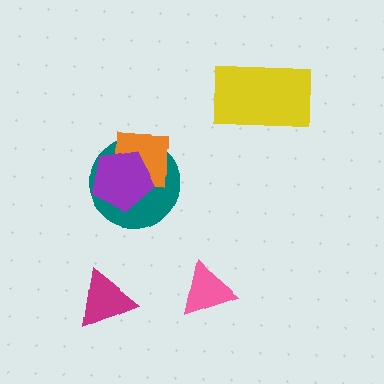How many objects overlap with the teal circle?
2 objects overlap with the teal circle.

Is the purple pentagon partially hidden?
No, no other shape covers it.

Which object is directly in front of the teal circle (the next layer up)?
The orange square is directly in front of the teal circle.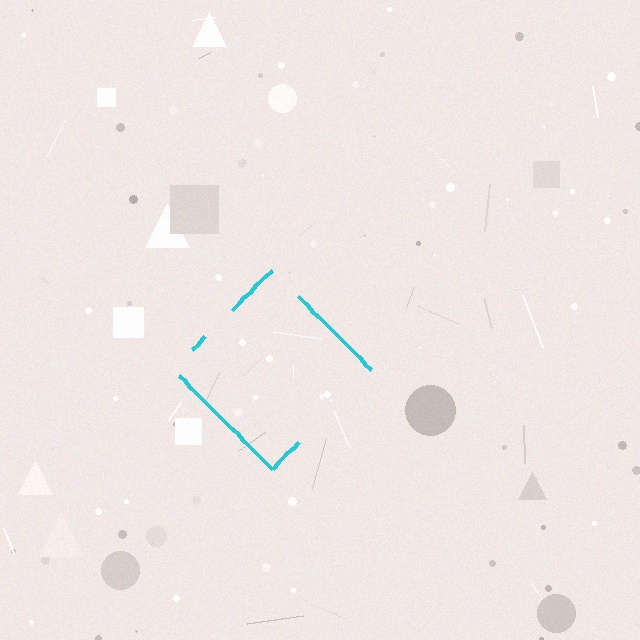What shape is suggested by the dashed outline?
The dashed outline suggests a diamond.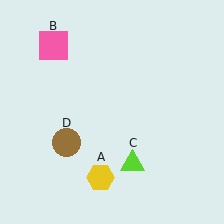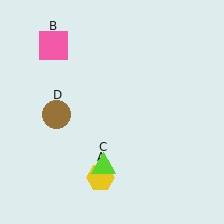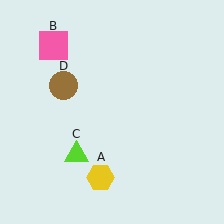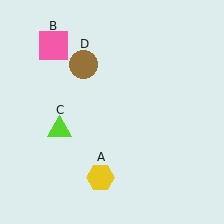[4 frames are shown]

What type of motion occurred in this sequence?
The lime triangle (object C), brown circle (object D) rotated clockwise around the center of the scene.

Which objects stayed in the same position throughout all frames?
Yellow hexagon (object A) and pink square (object B) remained stationary.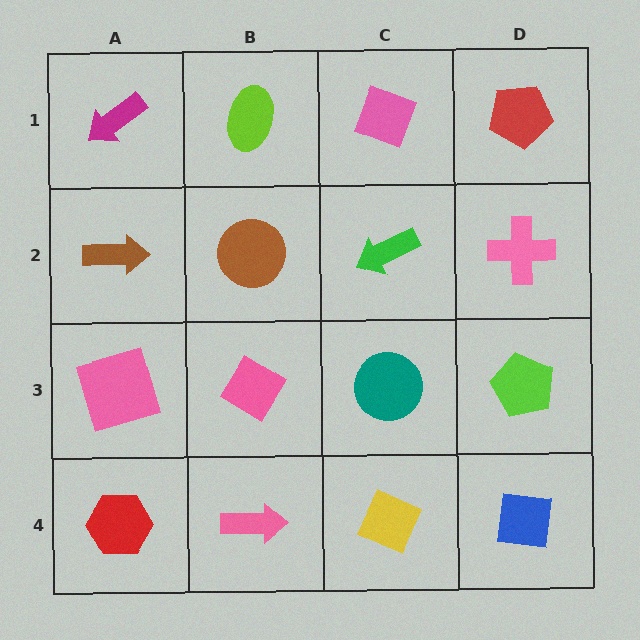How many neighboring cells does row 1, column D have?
2.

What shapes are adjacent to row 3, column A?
A brown arrow (row 2, column A), a red hexagon (row 4, column A), a pink diamond (row 3, column B).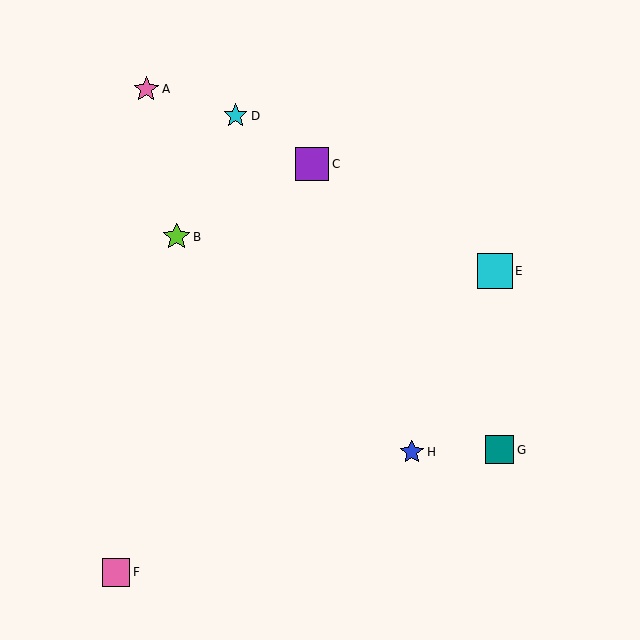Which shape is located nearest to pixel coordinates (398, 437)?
The blue star (labeled H) at (412, 452) is nearest to that location.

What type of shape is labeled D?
Shape D is a cyan star.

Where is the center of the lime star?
The center of the lime star is at (177, 237).